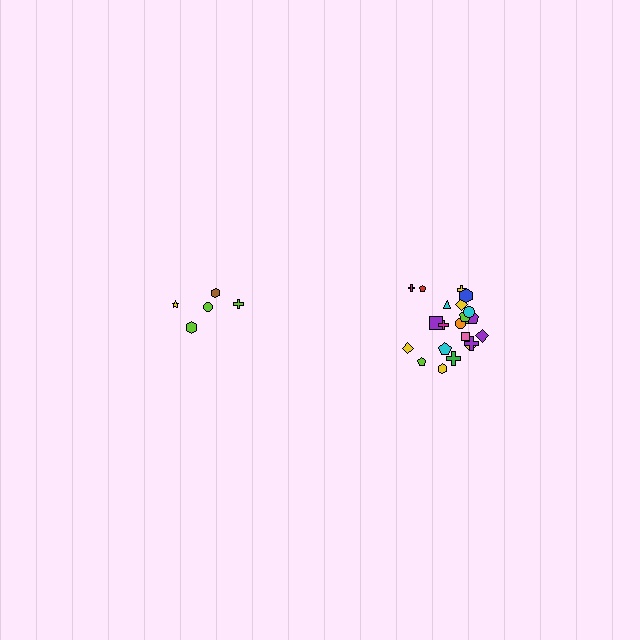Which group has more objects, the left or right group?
The right group.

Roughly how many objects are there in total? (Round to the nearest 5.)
Roughly 25 objects in total.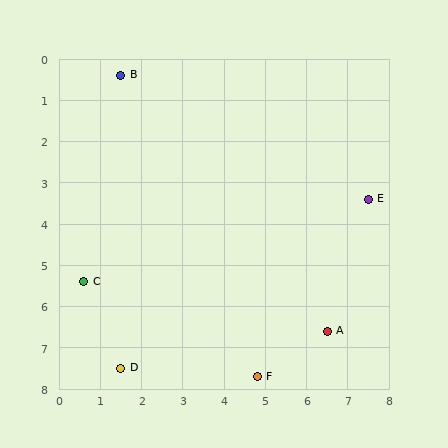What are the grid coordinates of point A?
Point A is at approximately (6.5, 6.6).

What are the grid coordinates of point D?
Point D is at approximately (1.5, 7.5).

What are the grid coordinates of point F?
Point F is at approximately (4.8, 7.7).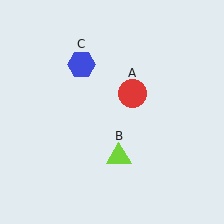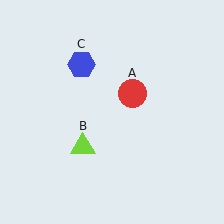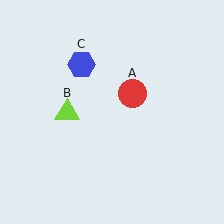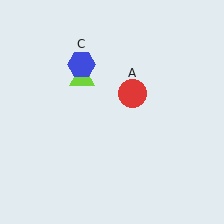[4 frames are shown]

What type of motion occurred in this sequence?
The lime triangle (object B) rotated clockwise around the center of the scene.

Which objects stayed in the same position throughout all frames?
Red circle (object A) and blue hexagon (object C) remained stationary.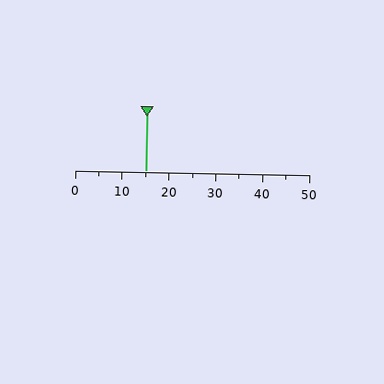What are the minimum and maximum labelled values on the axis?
The axis runs from 0 to 50.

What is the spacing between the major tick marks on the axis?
The major ticks are spaced 10 apart.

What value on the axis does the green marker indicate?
The marker indicates approximately 15.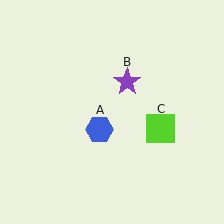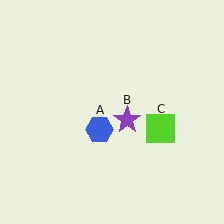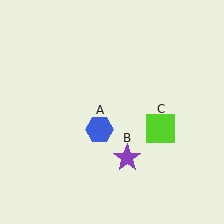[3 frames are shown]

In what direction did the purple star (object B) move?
The purple star (object B) moved down.